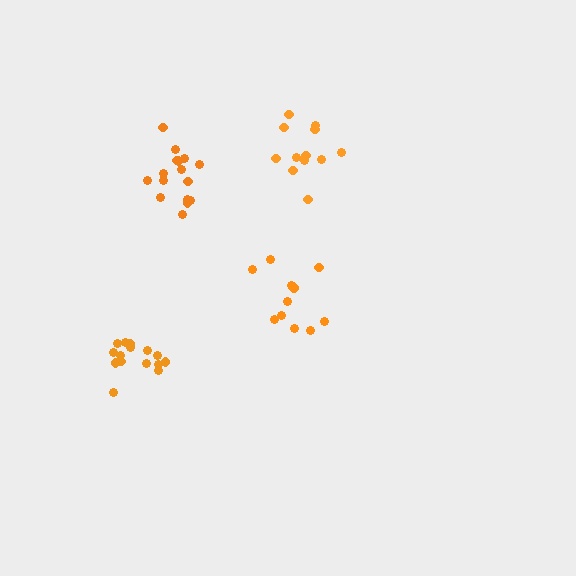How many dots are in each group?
Group 1: 11 dots, Group 2: 15 dots, Group 3: 12 dots, Group 4: 16 dots (54 total).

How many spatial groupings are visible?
There are 4 spatial groupings.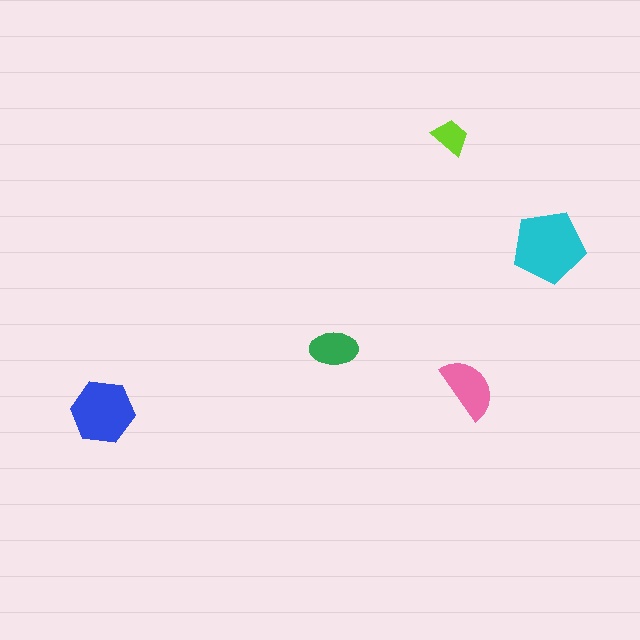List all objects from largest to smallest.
The cyan pentagon, the blue hexagon, the pink semicircle, the green ellipse, the lime trapezoid.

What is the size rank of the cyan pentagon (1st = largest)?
1st.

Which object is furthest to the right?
The cyan pentagon is rightmost.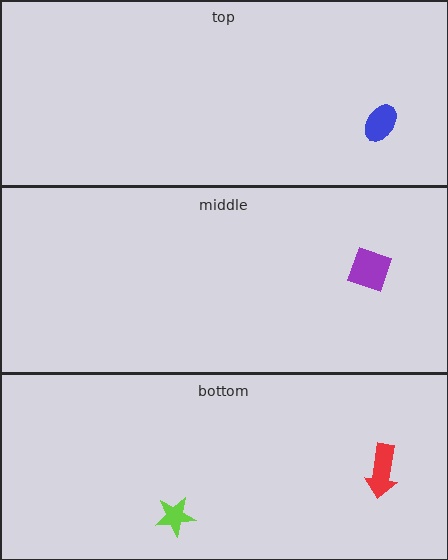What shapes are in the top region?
The blue ellipse.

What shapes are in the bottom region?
The red arrow, the lime star.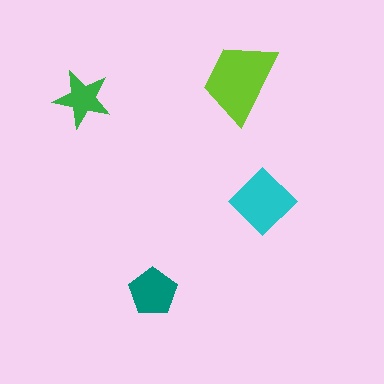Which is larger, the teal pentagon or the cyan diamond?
The cyan diamond.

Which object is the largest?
The lime trapezoid.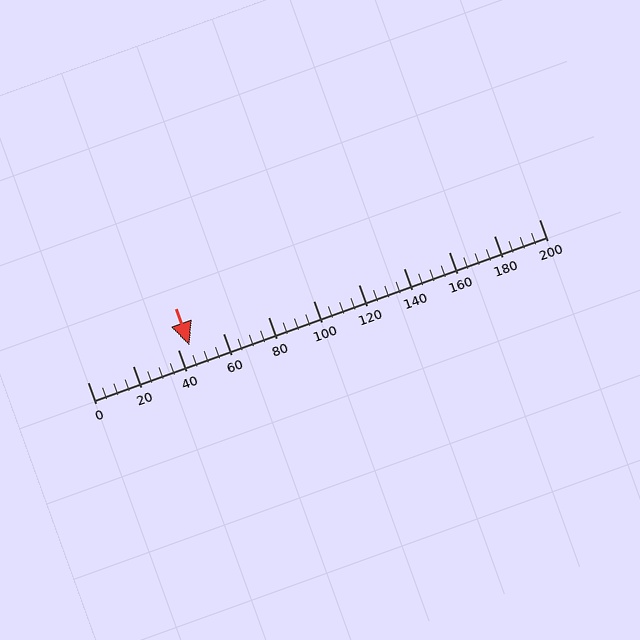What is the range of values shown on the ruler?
The ruler shows values from 0 to 200.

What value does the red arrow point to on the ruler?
The red arrow points to approximately 45.